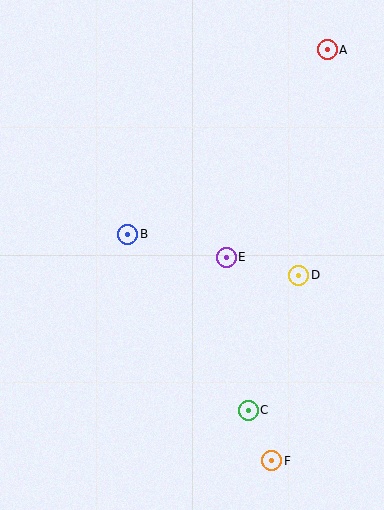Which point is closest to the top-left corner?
Point B is closest to the top-left corner.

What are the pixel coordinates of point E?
Point E is at (226, 257).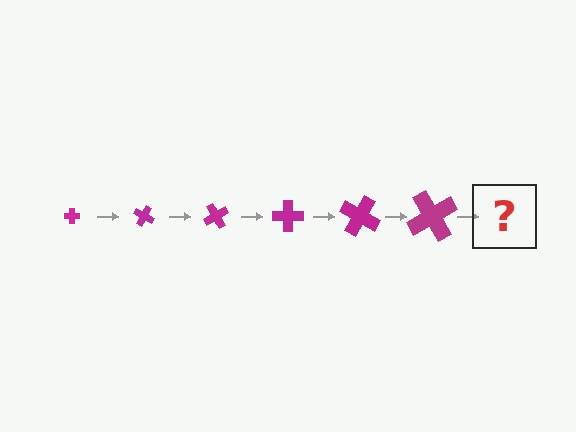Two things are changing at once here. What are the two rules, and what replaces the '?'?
The two rules are that the cross grows larger each step and it rotates 30 degrees each step. The '?' should be a cross, larger than the previous one and rotated 180 degrees from the start.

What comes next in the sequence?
The next element should be a cross, larger than the previous one and rotated 180 degrees from the start.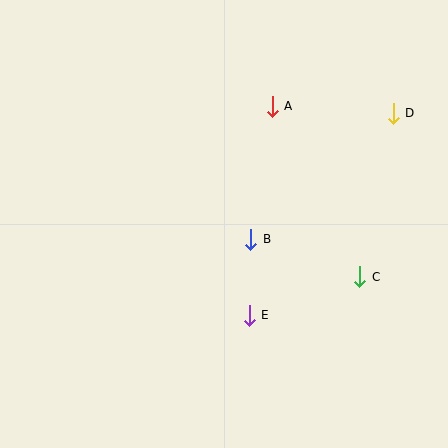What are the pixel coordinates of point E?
Point E is at (249, 315).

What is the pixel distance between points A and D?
The distance between A and D is 121 pixels.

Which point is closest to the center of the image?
Point B at (251, 239) is closest to the center.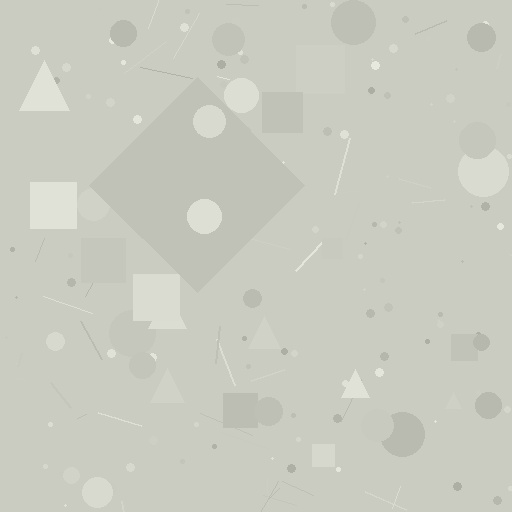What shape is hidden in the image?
A diamond is hidden in the image.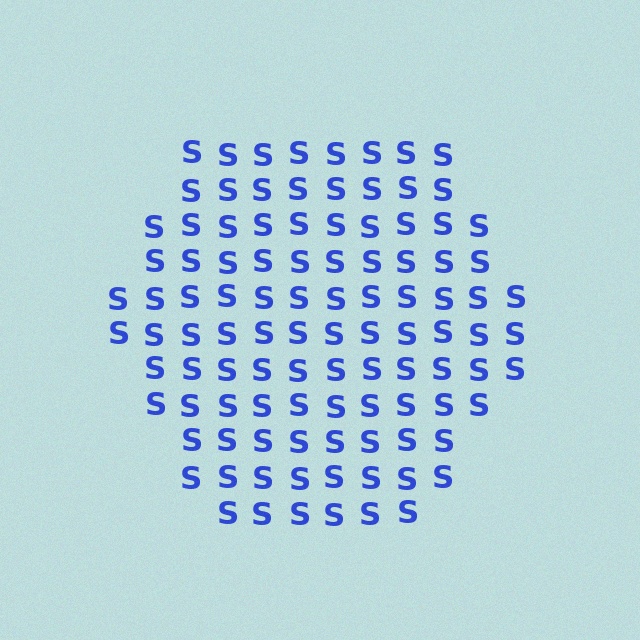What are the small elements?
The small elements are letter S's.